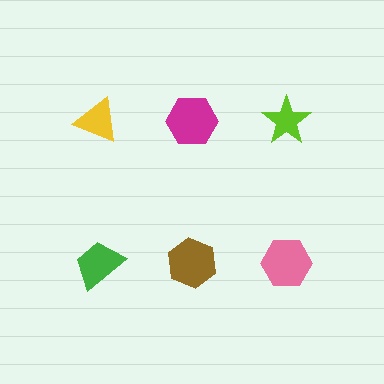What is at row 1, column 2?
A magenta hexagon.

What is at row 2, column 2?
A brown hexagon.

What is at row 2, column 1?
A green trapezoid.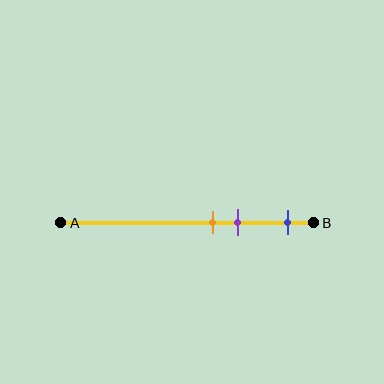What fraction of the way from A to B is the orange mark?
The orange mark is approximately 60% (0.6) of the way from A to B.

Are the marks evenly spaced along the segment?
No, the marks are not evenly spaced.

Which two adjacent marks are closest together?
The orange and purple marks are the closest adjacent pair.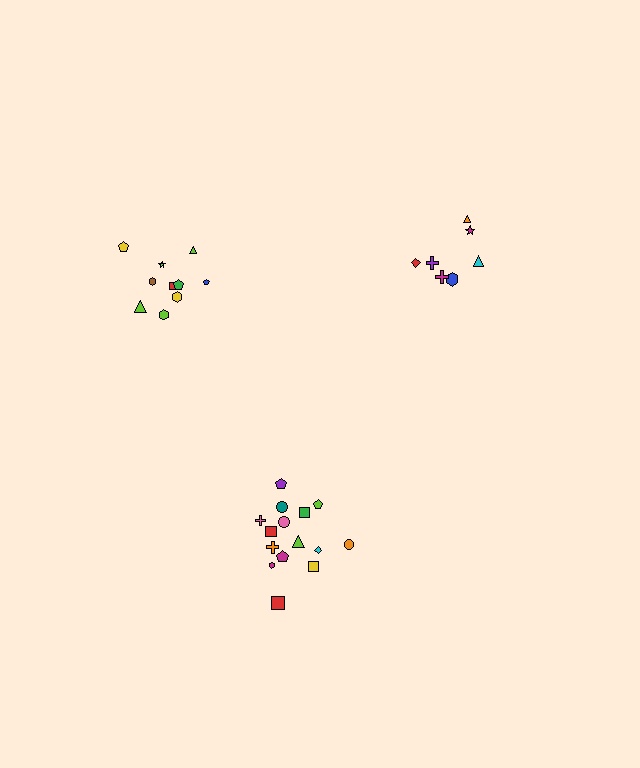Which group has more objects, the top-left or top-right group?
The top-left group.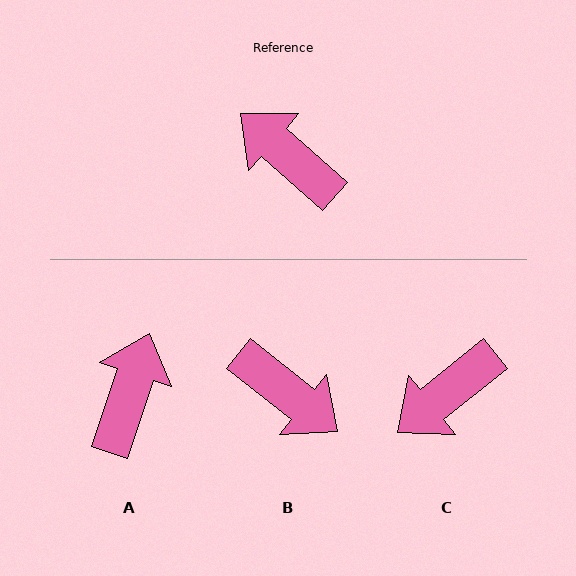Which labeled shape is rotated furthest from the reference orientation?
B, about 177 degrees away.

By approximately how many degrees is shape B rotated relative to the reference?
Approximately 177 degrees clockwise.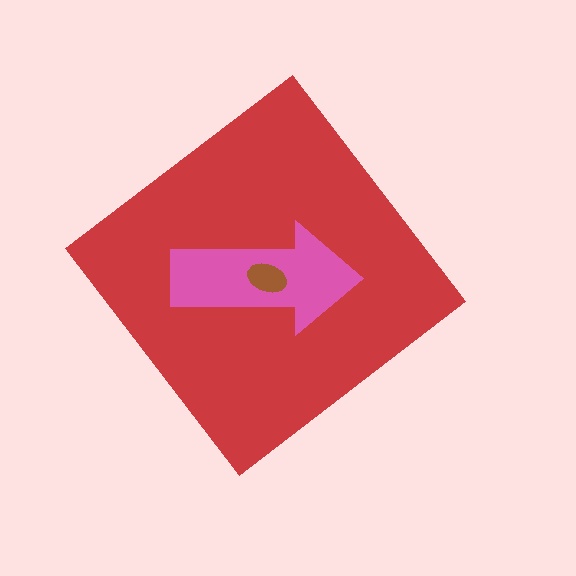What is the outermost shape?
The red diamond.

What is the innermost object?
The brown ellipse.